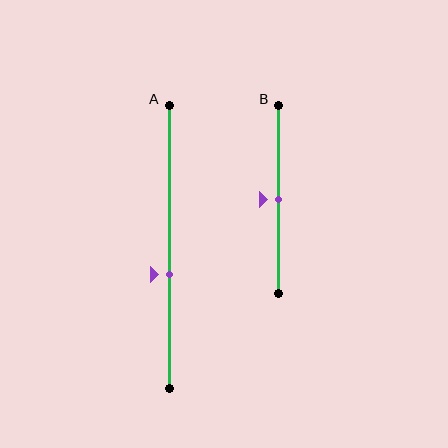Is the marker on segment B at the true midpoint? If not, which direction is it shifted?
Yes, the marker on segment B is at the true midpoint.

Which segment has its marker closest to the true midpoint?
Segment B has its marker closest to the true midpoint.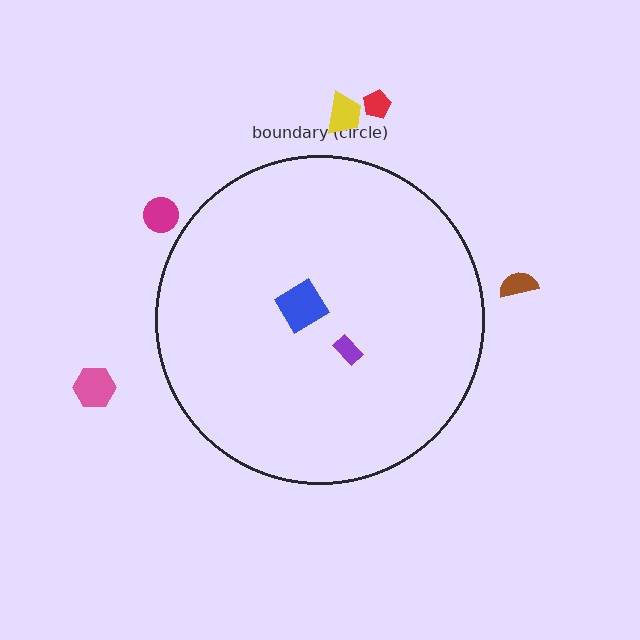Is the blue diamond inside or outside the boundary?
Inside.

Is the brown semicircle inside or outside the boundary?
Outside.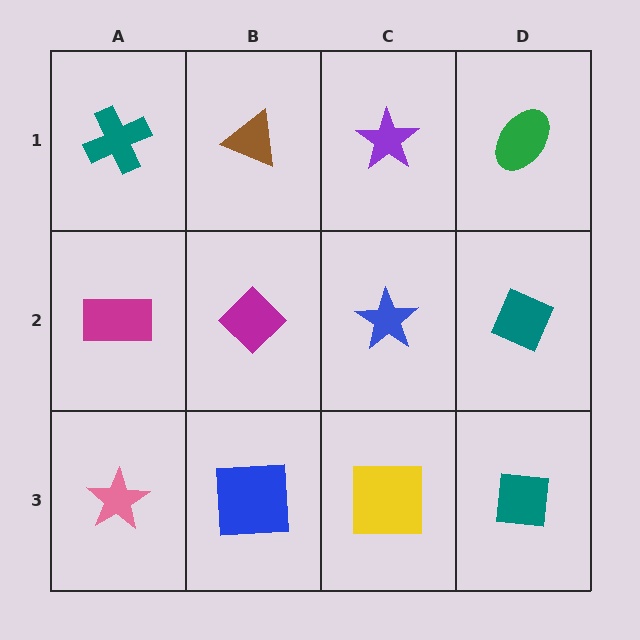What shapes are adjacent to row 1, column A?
A magenta rectangle (row 2, column A), a brown triangle (row 1, column B).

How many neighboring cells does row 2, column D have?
3.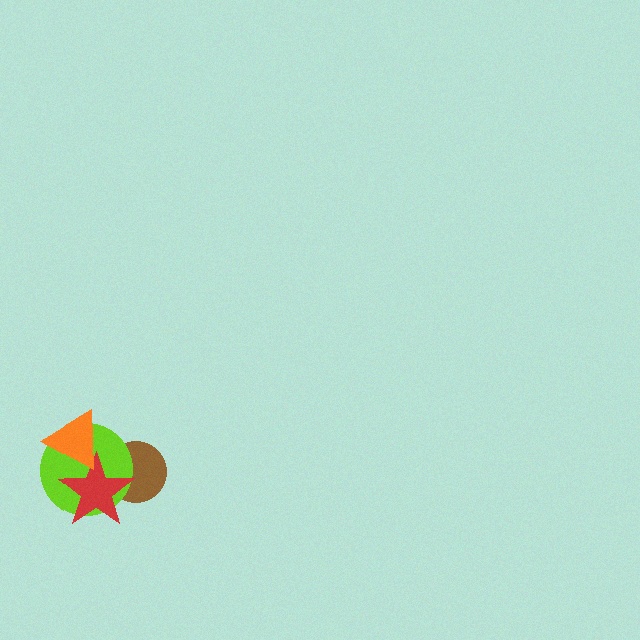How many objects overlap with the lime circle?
3 objects overlap with the lime circle.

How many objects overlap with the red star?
3 objects overlap with the red star.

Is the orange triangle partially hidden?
No, no other shape covers it.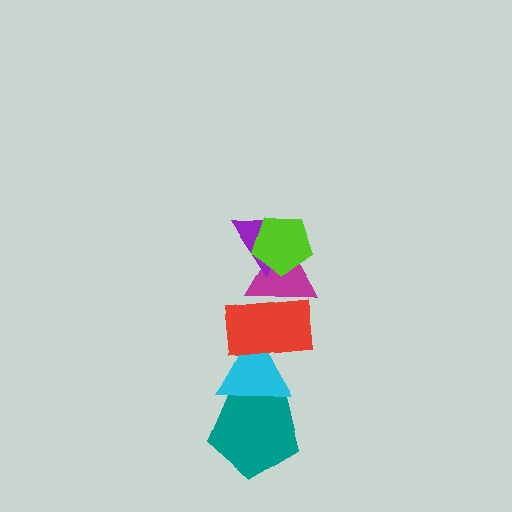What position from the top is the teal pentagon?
The teal pentagon is 6th from the top.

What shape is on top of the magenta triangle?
The purple triangle is on top of the magenta triangle.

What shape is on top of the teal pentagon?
The cyan triangle is on top of the teal pentagon.